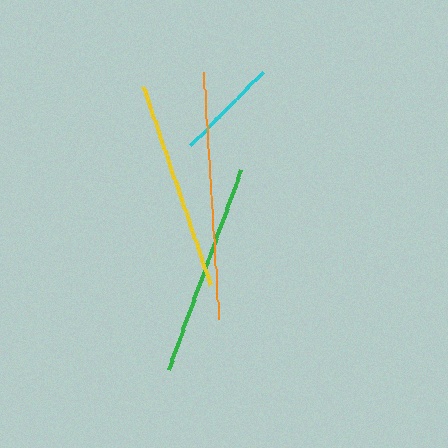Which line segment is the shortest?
The cyan line is the shortest at approximately 103 pixels.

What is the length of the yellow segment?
The yellow segment is approximately 210 pixels long.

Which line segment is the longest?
The orange line is the longest at approximately 248 pixels.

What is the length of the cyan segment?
The cyan segment is approximately 103 pixels long.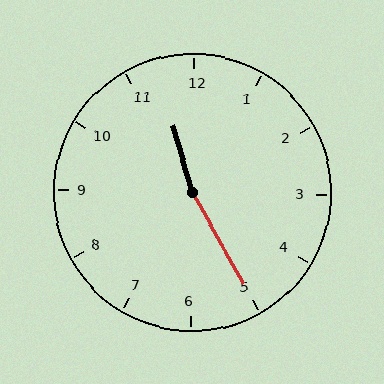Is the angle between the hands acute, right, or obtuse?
It is obtuse.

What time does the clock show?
11:25.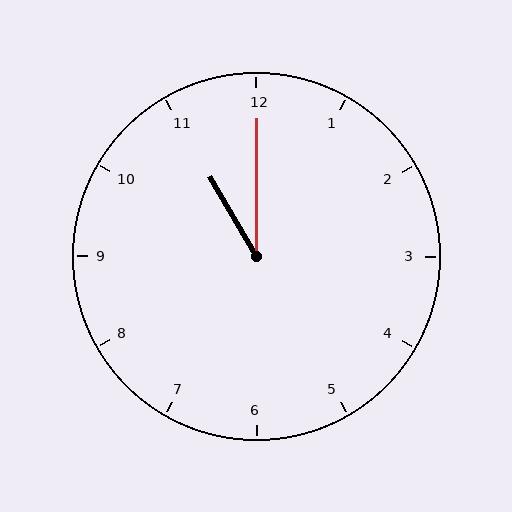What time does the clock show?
11:00.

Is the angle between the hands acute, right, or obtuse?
It is acute.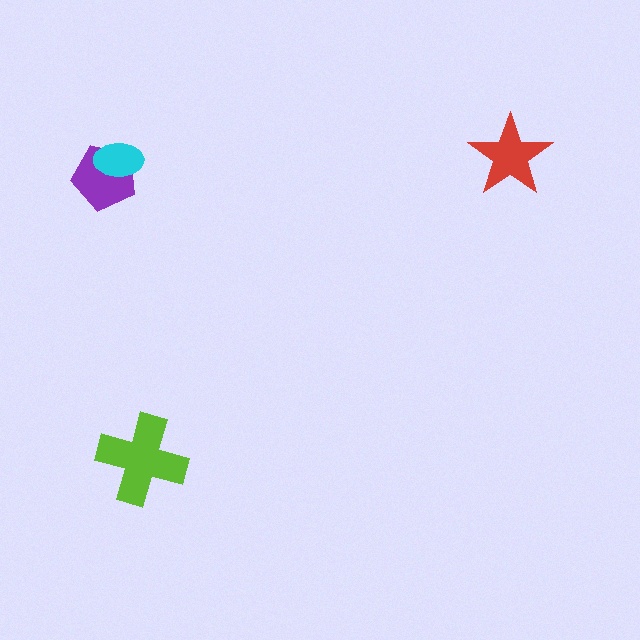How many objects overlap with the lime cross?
0 objects overlap with the lime cross.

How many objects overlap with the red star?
0 objects overlap with the red star.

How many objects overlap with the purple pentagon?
1 object overlaps with the purple pentagon.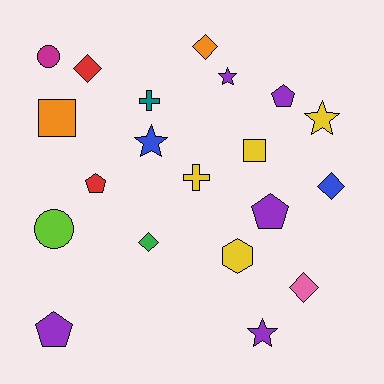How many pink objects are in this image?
There is 1 pink object.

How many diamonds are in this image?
There are 5 diamonds.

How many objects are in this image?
There are 20 objects.